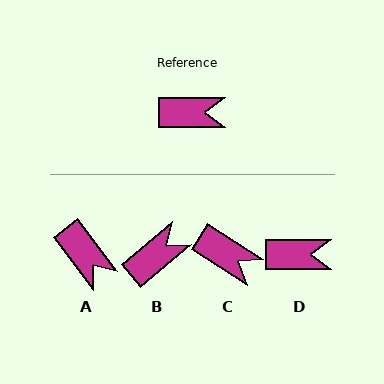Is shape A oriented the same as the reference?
No, it is off by about 52 degrees.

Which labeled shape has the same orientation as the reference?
D.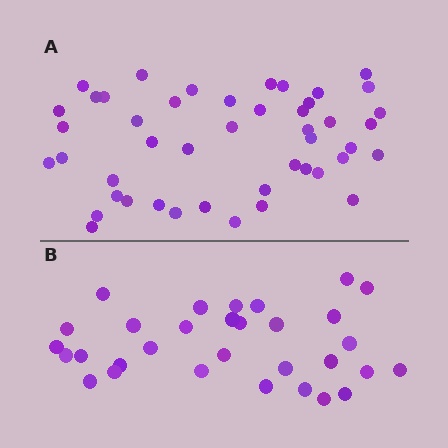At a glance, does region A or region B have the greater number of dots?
Region A (the top region) has more dots.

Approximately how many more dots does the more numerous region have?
Region A has approximately 15 more dots than region B.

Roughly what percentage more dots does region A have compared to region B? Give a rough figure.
About 50% more.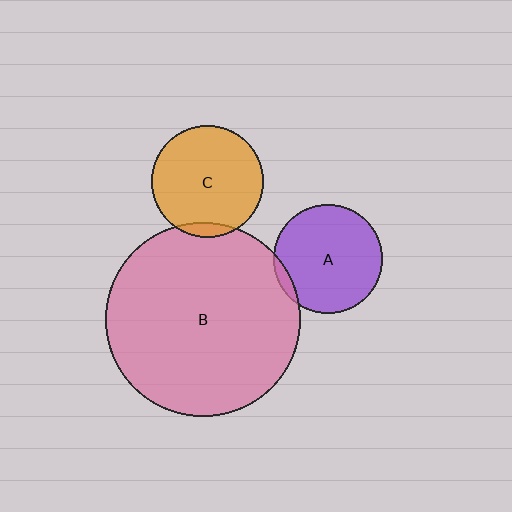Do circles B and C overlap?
Yes.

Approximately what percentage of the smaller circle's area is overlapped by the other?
Approximately 5%.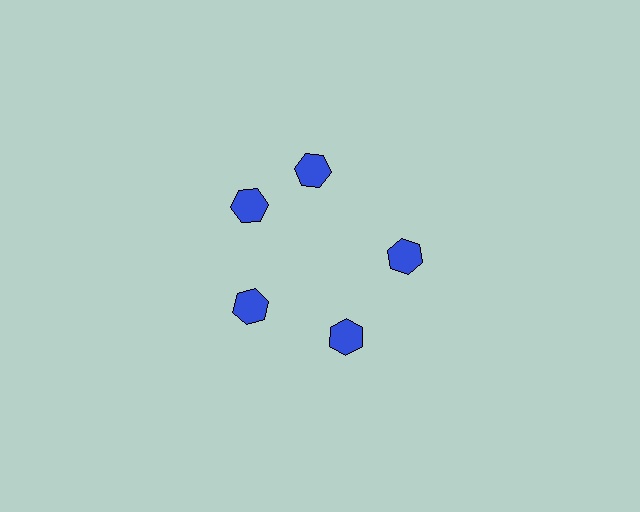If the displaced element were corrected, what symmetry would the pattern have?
It would have 5-fold rotational symmetry — the pattern would map onto itself every 72 degrees.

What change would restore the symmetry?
The symmetry would be restored by rotating it back into even spacing with its neighbors so that all 5 hexagons sit at equal angles and equal distance from the center.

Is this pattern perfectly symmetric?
No. The 5 blue hexagons are arranged in a ring, but one element near the 1 o'clock position is rotated out of alignment along the ring, breaking the 5-fold rotational symmetry.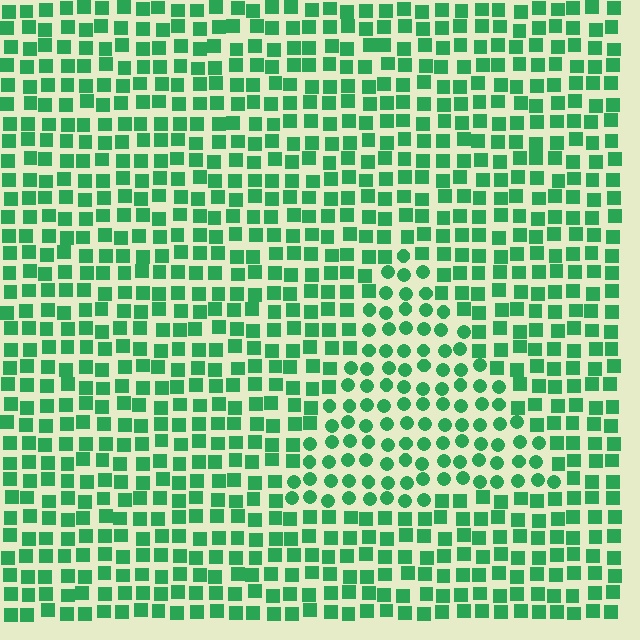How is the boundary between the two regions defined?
The boundary is defined by a change in element shape: circles inside vs. squares outside. All elements share the same color and spacing.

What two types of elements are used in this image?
The image uses circles inside the triangle region and squares outside it.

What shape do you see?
I see a triangle.